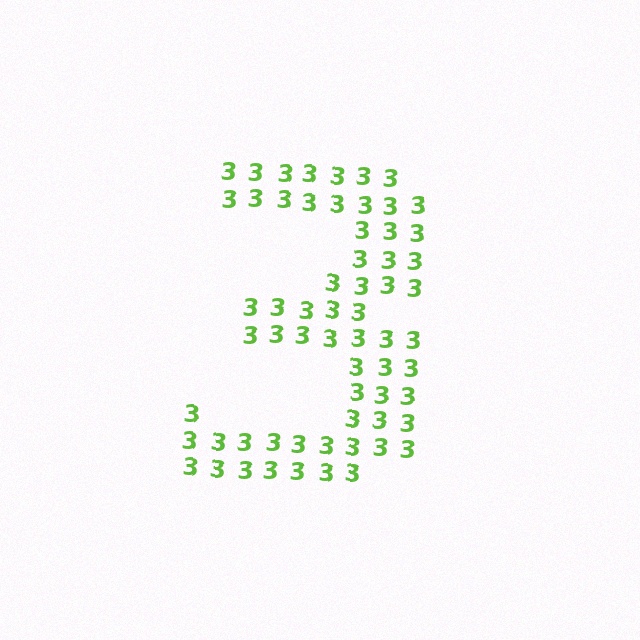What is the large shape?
The large shape is the digit 3.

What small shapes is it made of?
It is made of small digit 3's.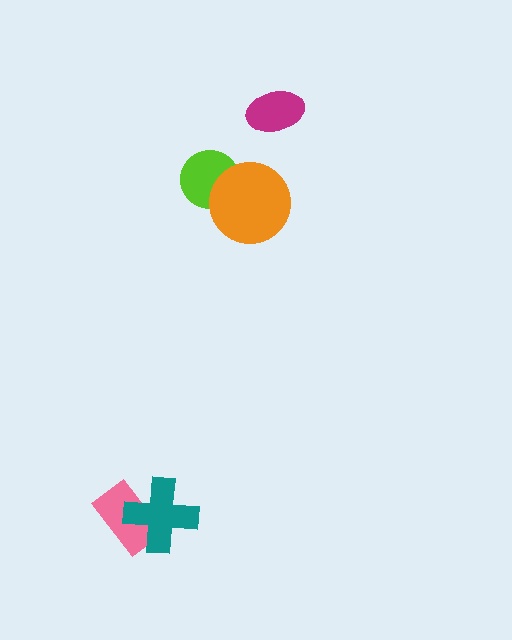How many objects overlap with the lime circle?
1 object overlaps with the lime circle.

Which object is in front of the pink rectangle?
The teal cross is in front of the pink rectangle.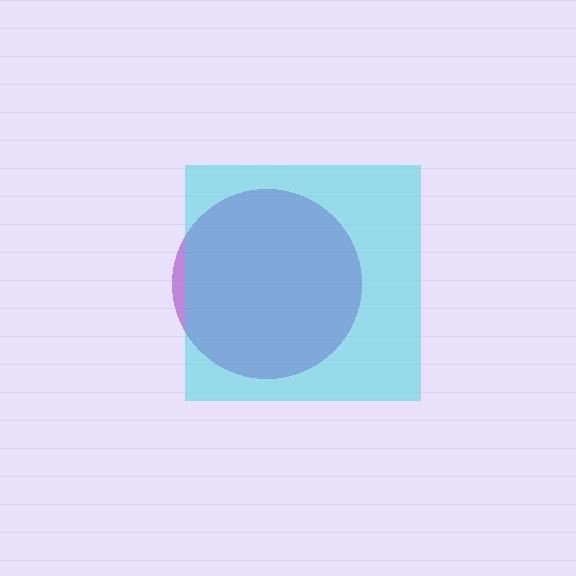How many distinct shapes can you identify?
There are 2 distinct shapes: a purple circle, a cyan square.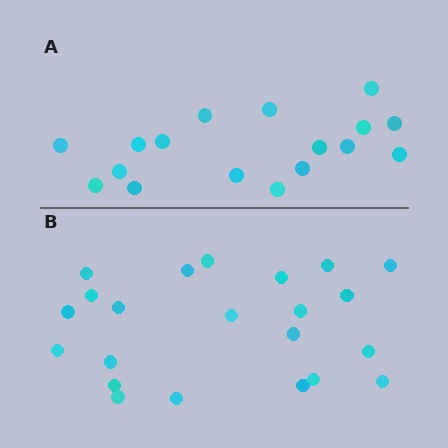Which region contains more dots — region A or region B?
Region B (the bottom region) has more dots.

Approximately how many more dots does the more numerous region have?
Region B has about 5 more dots than region A.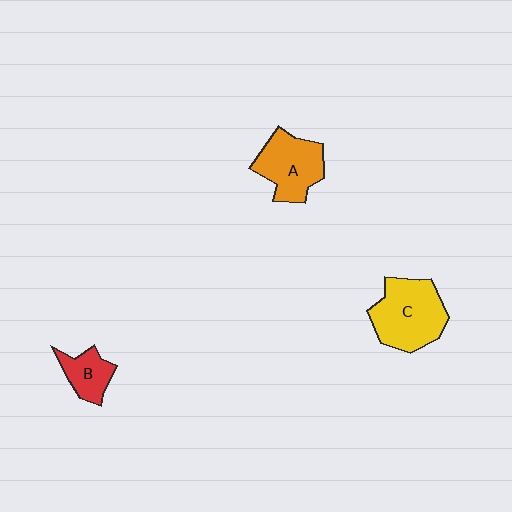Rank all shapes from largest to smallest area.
From largest to smallest: C (yellow), A (orange), B (red).